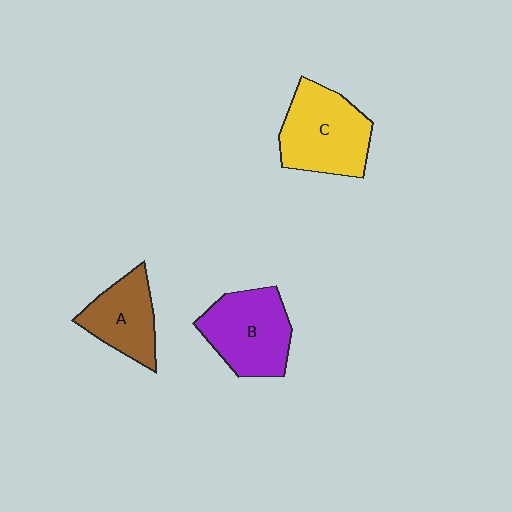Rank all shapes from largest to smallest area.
From largest to smallest: C (yellow), B (purple), A (brown).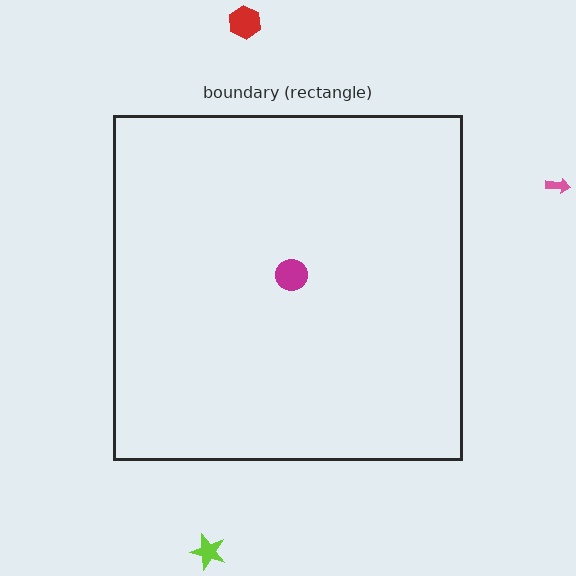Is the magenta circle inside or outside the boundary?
Inside.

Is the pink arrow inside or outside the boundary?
Outside.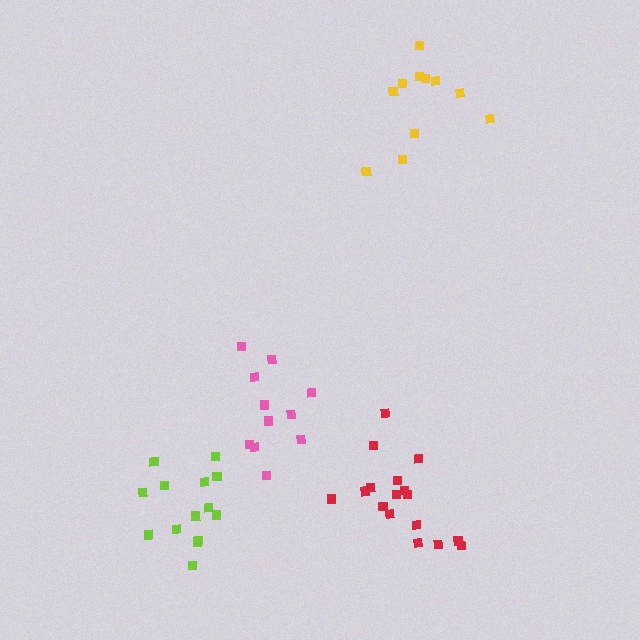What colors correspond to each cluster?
The clusters are colored: red, pink, yellow, lime.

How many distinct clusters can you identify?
There are 4 distinct clusters.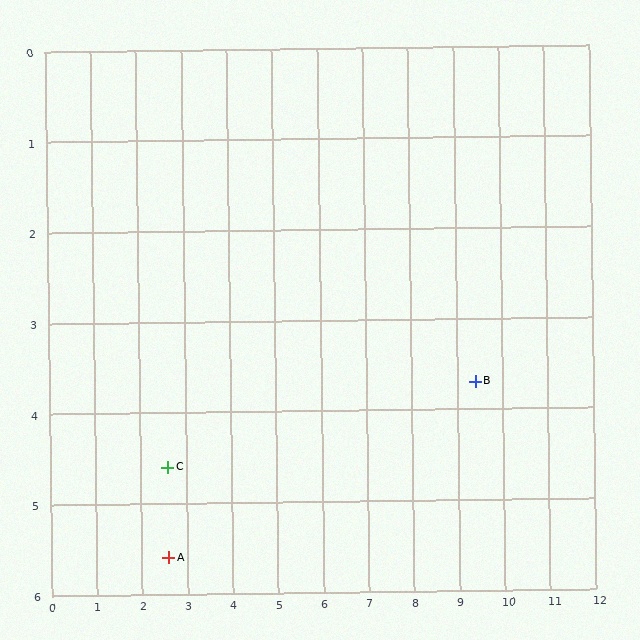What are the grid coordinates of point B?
Point B is at approximately (9.4, 3.7).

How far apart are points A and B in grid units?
Points A and B are about 7.1 grid units apart.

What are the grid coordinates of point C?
Point C is at approximately (2.6, 4.6).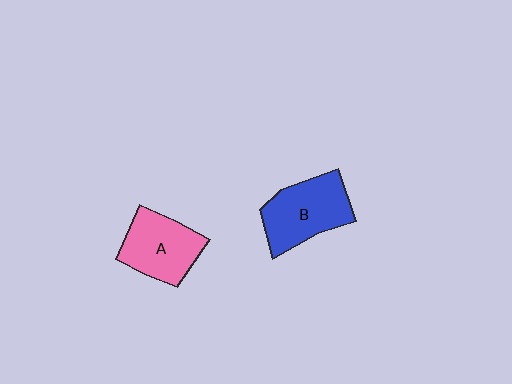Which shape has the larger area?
Shape B (blue).